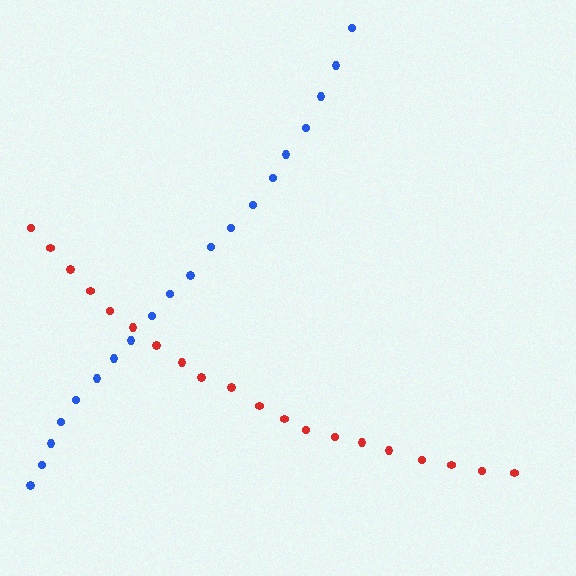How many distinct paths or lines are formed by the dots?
There are 2 distinct paths.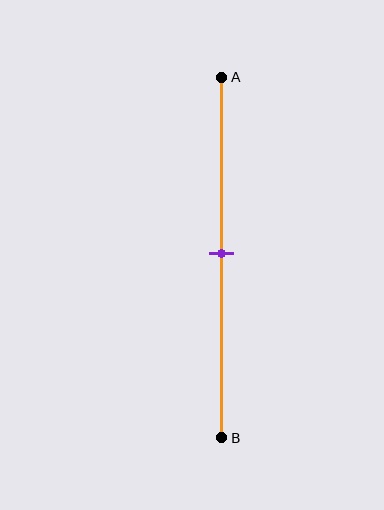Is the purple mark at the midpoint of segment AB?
Yes, the mark is approximately at the midpoint.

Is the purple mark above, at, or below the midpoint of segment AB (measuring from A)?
The purple mark is approximately at the midpoint of segment AB.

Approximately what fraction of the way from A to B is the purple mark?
The purple mark is approximately 50% of the way from A to B.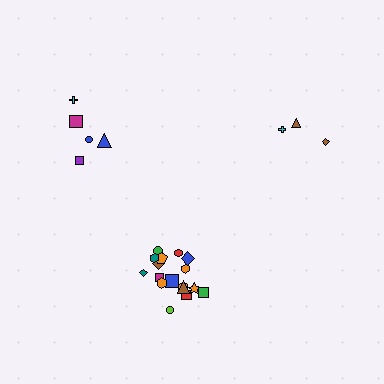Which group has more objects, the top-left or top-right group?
The top-left group.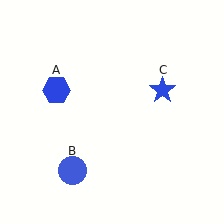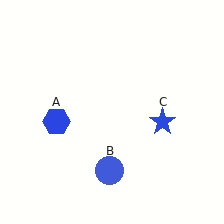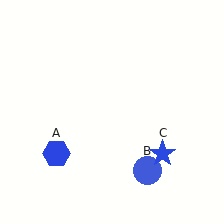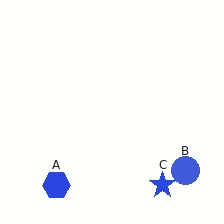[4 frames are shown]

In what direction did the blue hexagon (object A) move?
The blue hexagon (object A) moved down.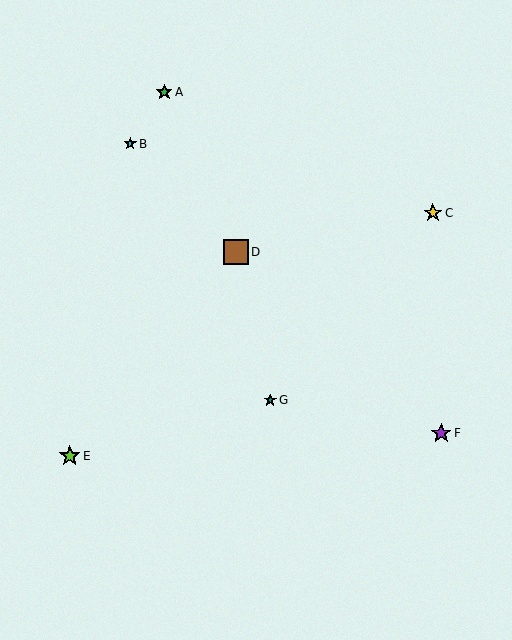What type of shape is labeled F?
Shape F is a purple star.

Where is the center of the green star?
The center of the green star is at (164, 92).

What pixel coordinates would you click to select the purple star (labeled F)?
Click at (441, 433) to select the purple star F.